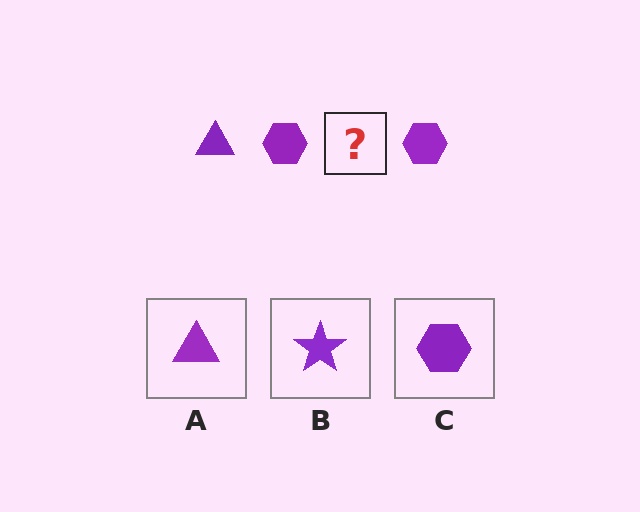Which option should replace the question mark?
Option A.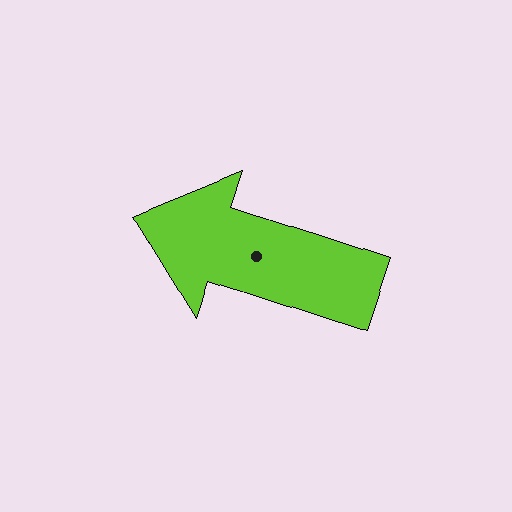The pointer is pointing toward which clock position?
Roughly 10 o'clock.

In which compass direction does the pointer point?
West.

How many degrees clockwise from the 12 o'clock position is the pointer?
Approximately 288 degrees.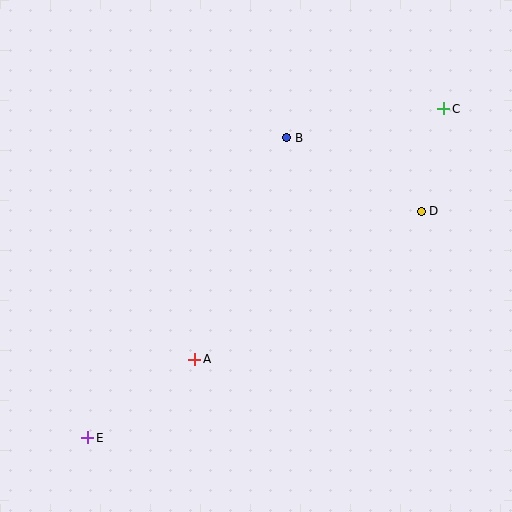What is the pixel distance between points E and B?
The distance between E and B is 360 pixels.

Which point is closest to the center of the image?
Point A at (195, 359) is closest to the center.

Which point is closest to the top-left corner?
Point B is closest to the top-left corner.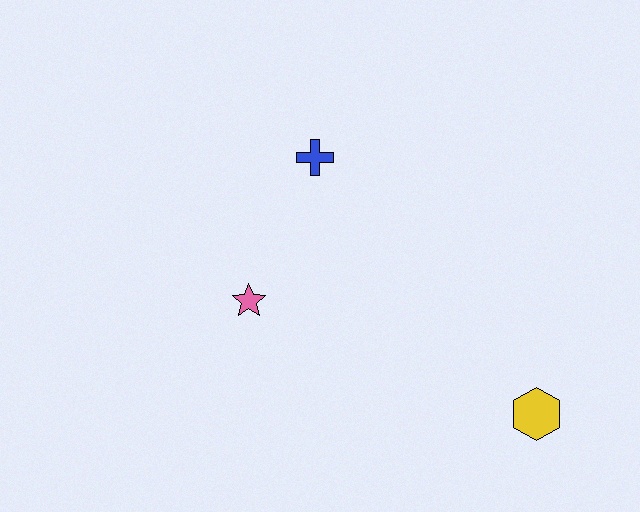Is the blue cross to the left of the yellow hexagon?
Yes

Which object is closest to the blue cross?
The pink star is closest to the blue cross.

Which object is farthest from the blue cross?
The yellow hexagon is farthest from the blue cross.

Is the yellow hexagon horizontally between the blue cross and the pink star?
No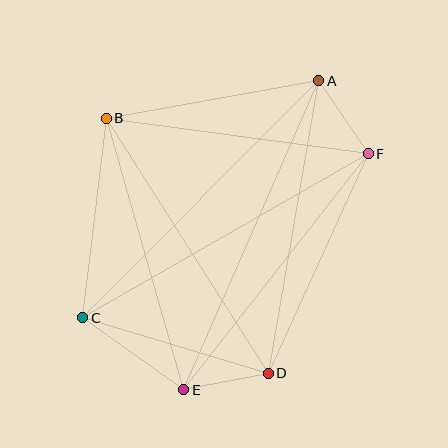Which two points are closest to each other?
Points D and E are closest to each other.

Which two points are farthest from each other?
Points A and E are farthest from each other.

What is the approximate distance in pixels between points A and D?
The distance between A and D is approximately 297 pixels.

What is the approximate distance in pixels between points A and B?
The distance between A and B is approximately 216 pixels.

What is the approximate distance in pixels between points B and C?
The distance between B and C is approximately 201 pixels.